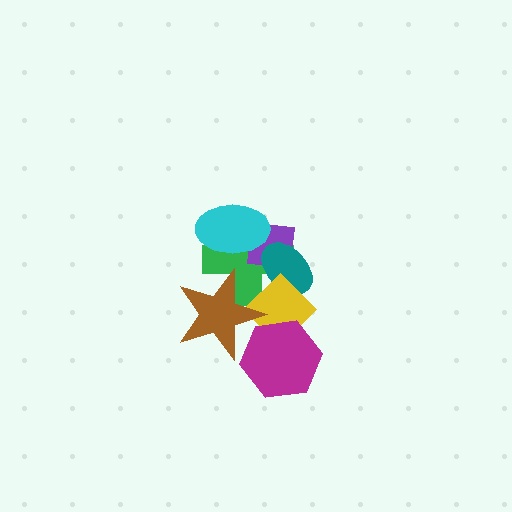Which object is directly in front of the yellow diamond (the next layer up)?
The magenta hexagon is directly in front of the yellow diamond.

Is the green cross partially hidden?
Yes, it is partially covered by another shape.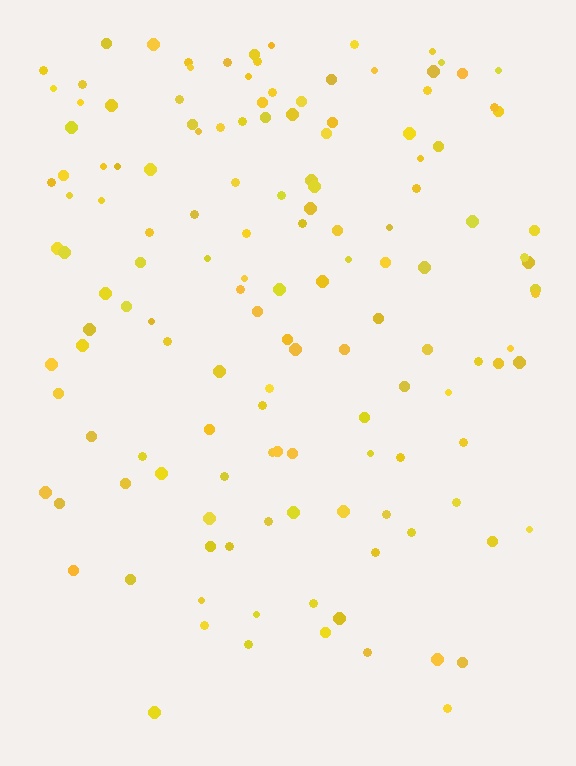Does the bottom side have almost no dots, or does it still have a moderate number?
Still a moderate number, just noticeably fewer than the top.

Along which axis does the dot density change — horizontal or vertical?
Vertical.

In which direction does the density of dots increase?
From bottom to top, with the top side densest.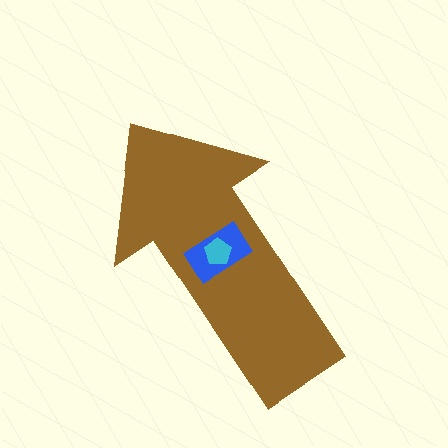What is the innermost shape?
The cyan pentagon.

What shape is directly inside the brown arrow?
The blue rectangle.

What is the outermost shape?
The brown arrow.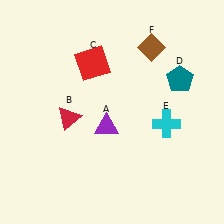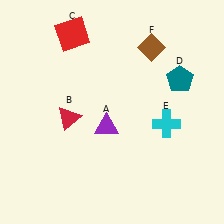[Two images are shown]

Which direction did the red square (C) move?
The red square (C) moved up.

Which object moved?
The red square (C) moved up.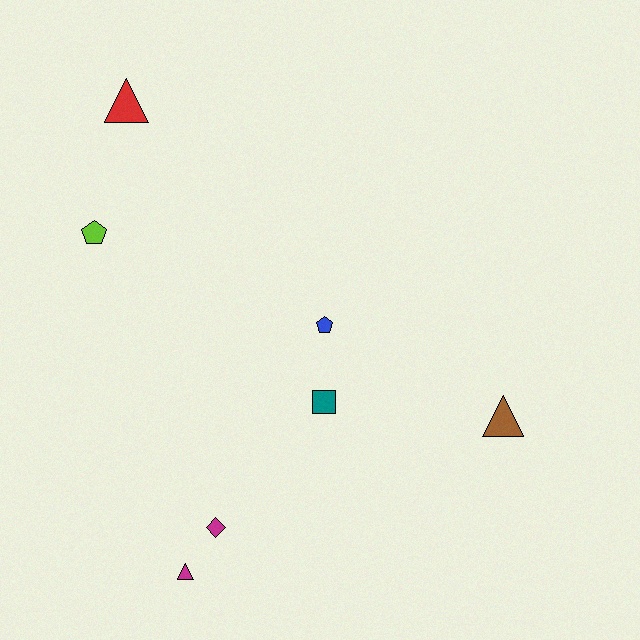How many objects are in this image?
There are 7 objects.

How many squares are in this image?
There is 1 square.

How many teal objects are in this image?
There is 1 teal object.